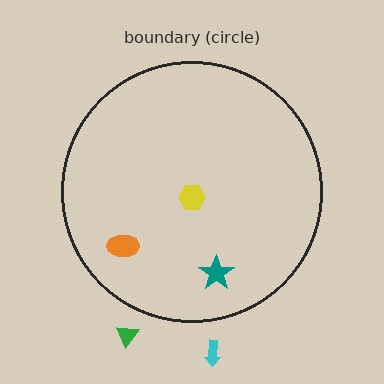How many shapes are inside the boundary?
3 inside, 2 outside.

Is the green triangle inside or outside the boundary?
Outside.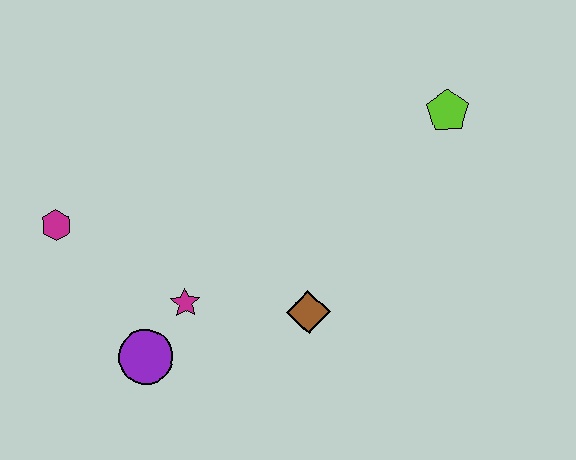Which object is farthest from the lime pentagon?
The magenta hexagon is farthest from the lime pentagon.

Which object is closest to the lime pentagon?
The brown diamond is closest to the lime pentagon.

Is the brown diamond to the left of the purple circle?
No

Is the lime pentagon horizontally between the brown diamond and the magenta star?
No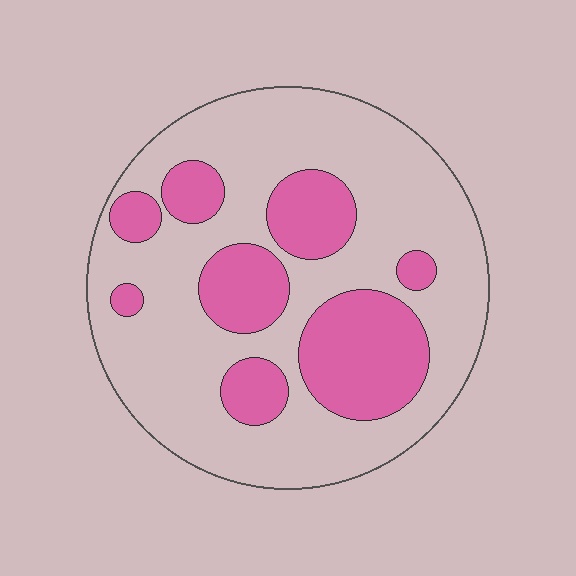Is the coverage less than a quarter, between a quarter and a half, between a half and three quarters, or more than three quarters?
Between a quarter and a half.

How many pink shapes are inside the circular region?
8.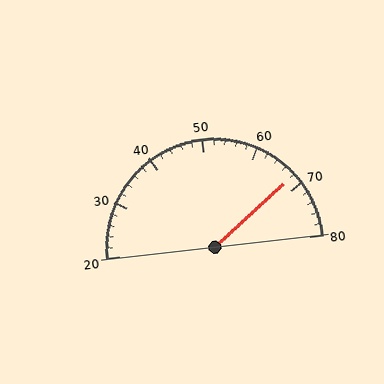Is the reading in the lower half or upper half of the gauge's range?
The reading is in the upper half of the range (20 to 80).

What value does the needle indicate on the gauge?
The needle indicates approximately 68.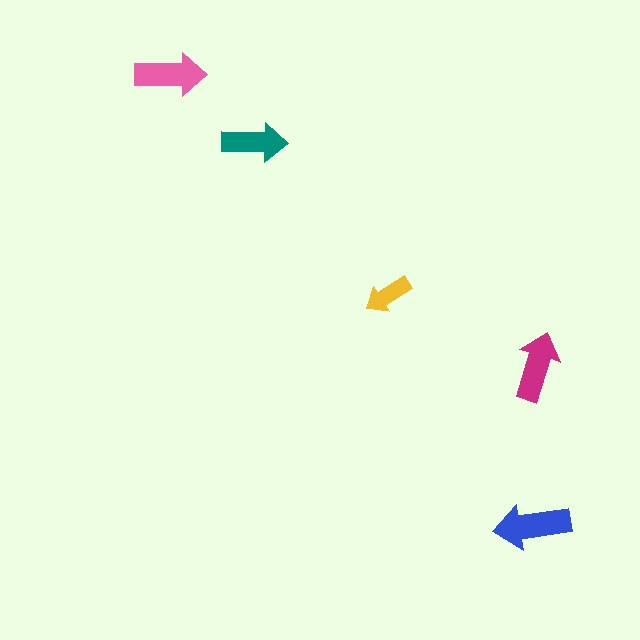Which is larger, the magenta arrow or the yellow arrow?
The magenta one.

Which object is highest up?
The pink arrow is topmost.